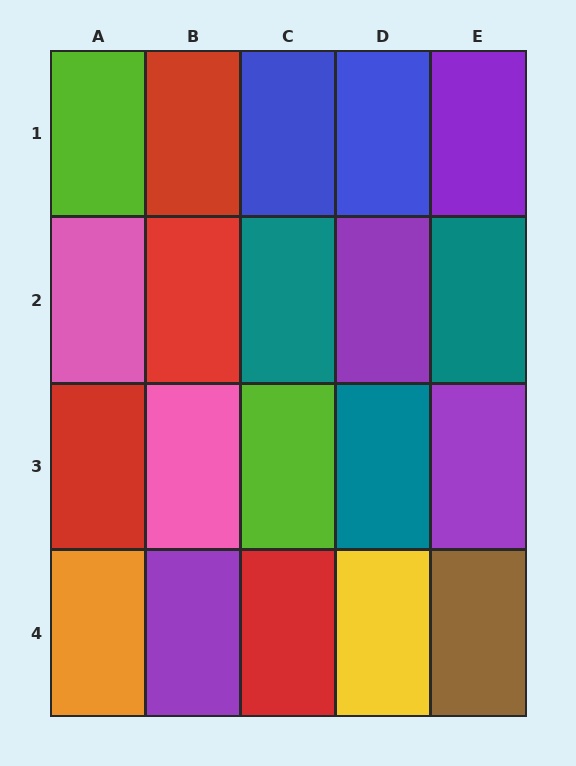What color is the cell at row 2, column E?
Teal.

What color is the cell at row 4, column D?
Yellow.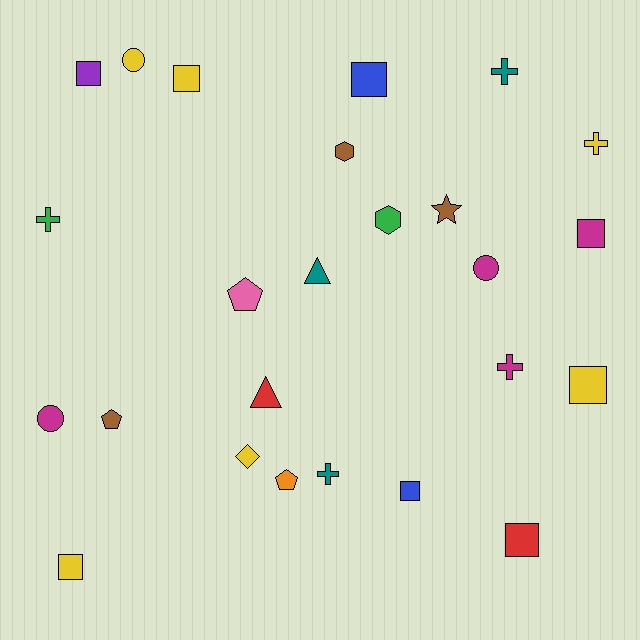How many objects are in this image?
There are 25 objects.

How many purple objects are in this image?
There is 1 purple object.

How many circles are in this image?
There are 3 circles.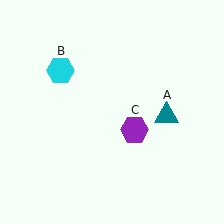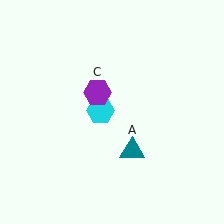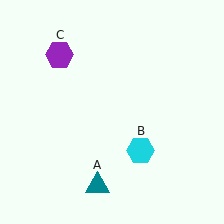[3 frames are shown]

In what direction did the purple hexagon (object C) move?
The purple hexagon (object C) moved up and to the left.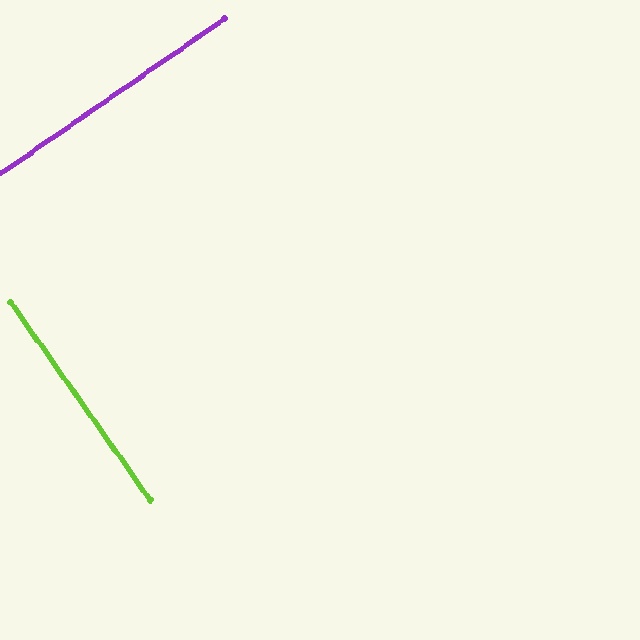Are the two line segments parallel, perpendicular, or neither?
Perpendicular — they meet at approximately 89°.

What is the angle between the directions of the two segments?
Approximately 89 degrees.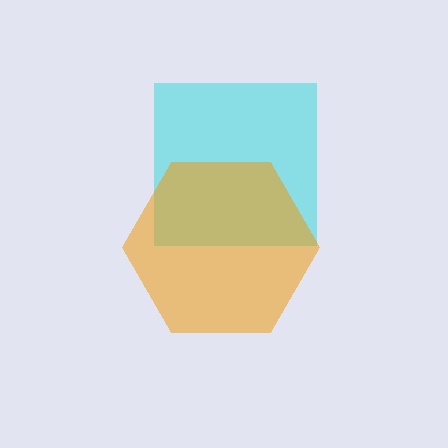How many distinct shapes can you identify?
There are 2 distinct shapes: a cyan square, an orange hexagon.